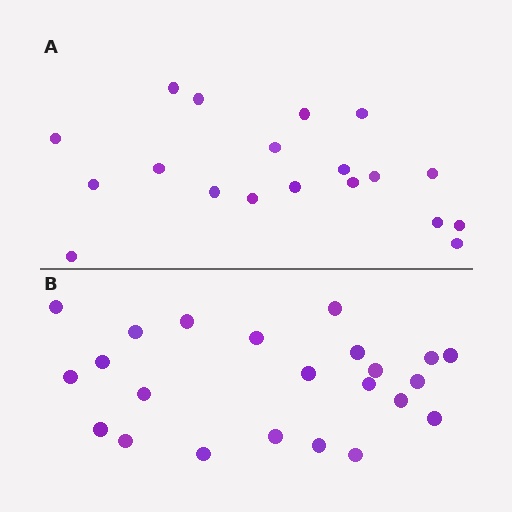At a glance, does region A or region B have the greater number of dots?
Region B (the bottom region) has more dots.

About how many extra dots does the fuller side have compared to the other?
Region B has about 4 more dots than region A.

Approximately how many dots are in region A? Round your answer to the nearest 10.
About 20 dots. (The exact count is 19, which rounds to 20.)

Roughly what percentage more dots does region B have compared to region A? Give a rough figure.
About 20% more.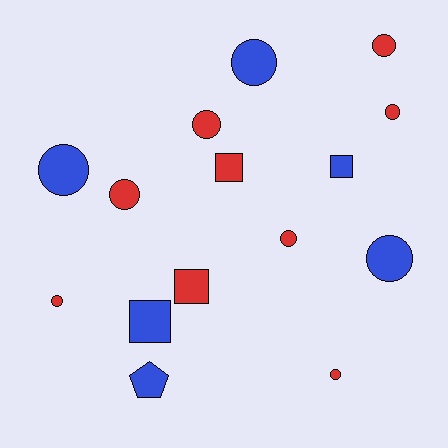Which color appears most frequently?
Red, with 9 objects.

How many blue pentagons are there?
There is 1 blue pentagon.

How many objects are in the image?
There are 15 objects.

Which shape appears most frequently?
Circle, with 10 objects.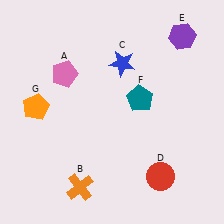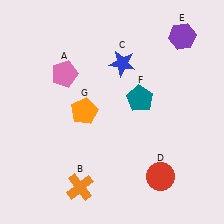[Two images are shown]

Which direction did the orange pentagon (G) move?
The orange pentagon (G) moved right.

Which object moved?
The orange pentagon (G) moved right.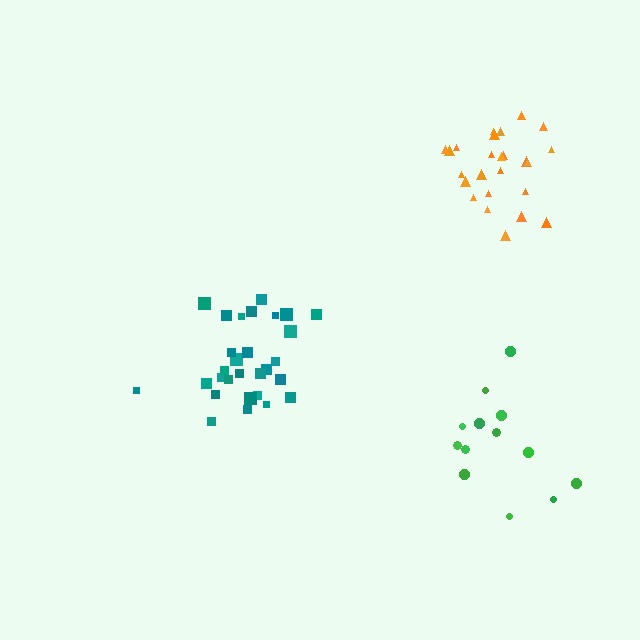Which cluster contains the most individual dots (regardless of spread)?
Teal (29).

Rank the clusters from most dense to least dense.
orange, teal, green.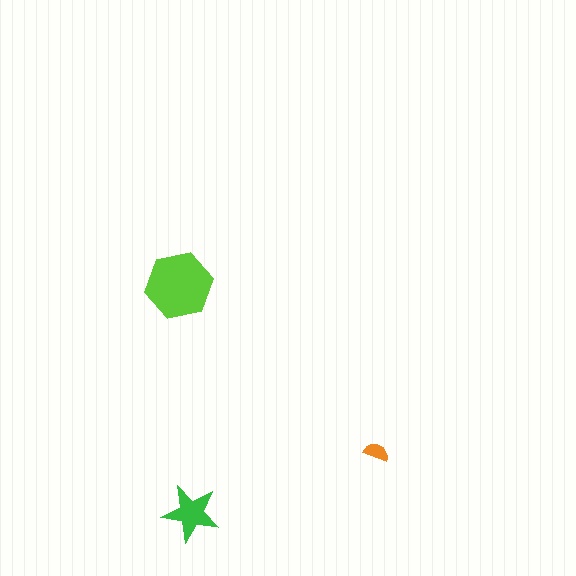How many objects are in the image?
There are 3 objects in the image.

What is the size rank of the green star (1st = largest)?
2nd.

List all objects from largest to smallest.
The lime hexagon, the green star, the orange semicircle.